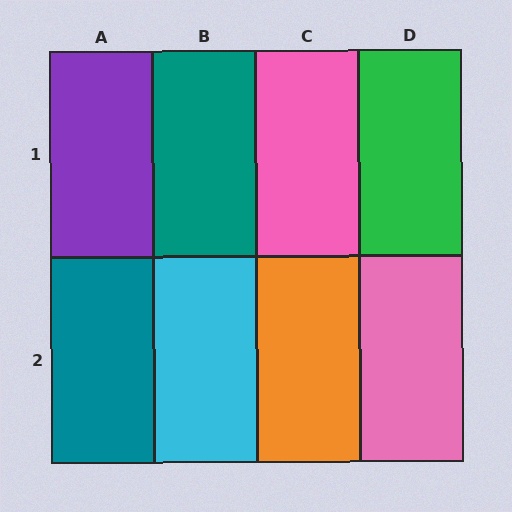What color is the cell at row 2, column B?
Cyan.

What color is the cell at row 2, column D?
Pink.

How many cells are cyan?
1 cell is cyan.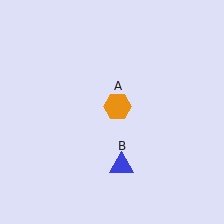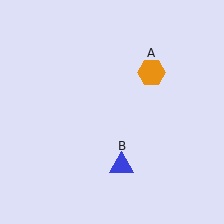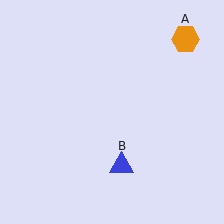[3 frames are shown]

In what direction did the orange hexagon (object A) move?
The orange hexagon (object A) moved up and to the right.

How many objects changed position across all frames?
1 object changed position: orange hexagon (object A).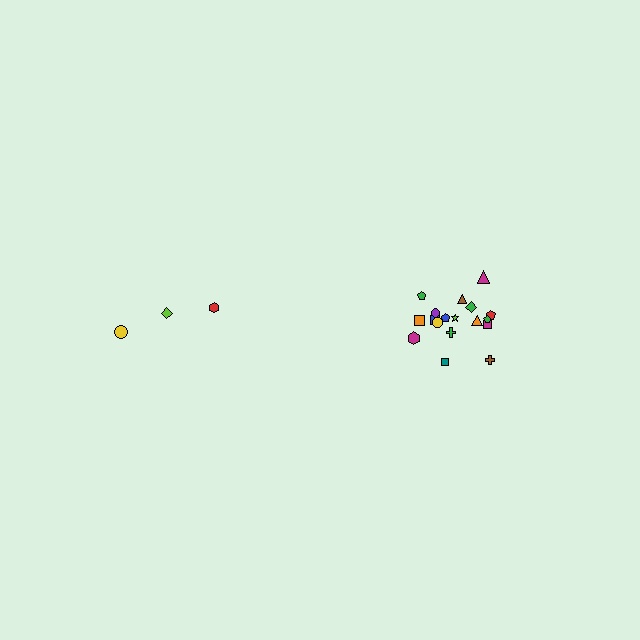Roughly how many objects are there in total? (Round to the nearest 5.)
Roughly 20 objects in total.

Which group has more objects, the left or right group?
The right group.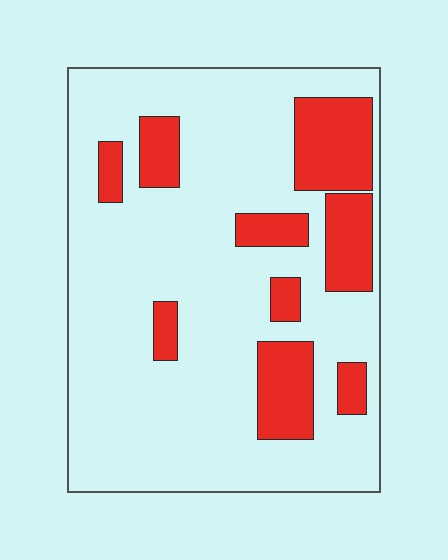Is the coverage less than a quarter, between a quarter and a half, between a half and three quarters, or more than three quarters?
Less than a quarter.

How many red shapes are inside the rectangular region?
9.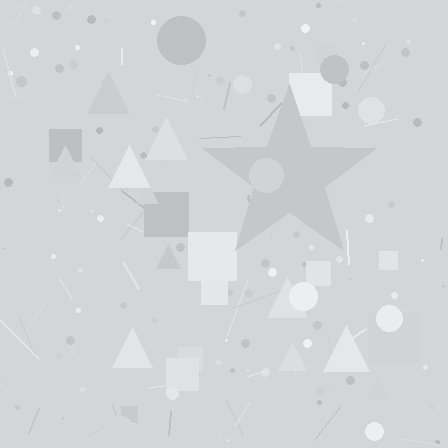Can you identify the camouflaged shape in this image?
The camouflaged shape is a star.